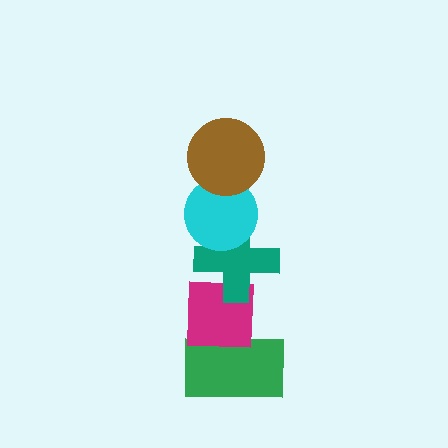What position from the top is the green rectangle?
The green rectangle is 5th from the top.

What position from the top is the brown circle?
The brown circle is 1st from the top.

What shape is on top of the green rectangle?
The magenta square is on top of the green rectangle.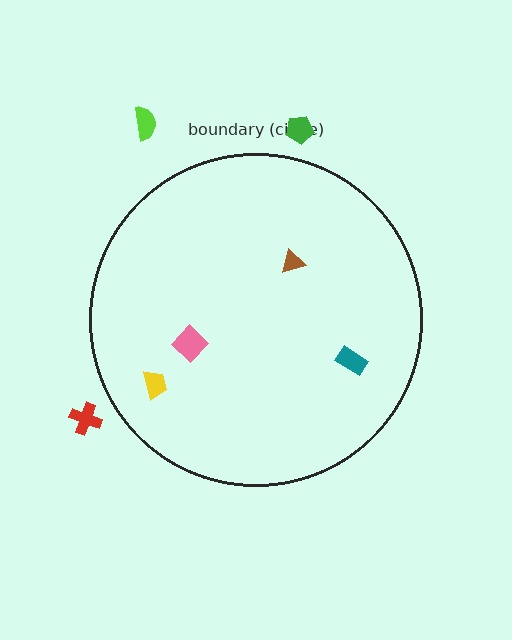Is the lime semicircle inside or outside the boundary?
Outside.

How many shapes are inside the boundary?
4 inside, 3 outside.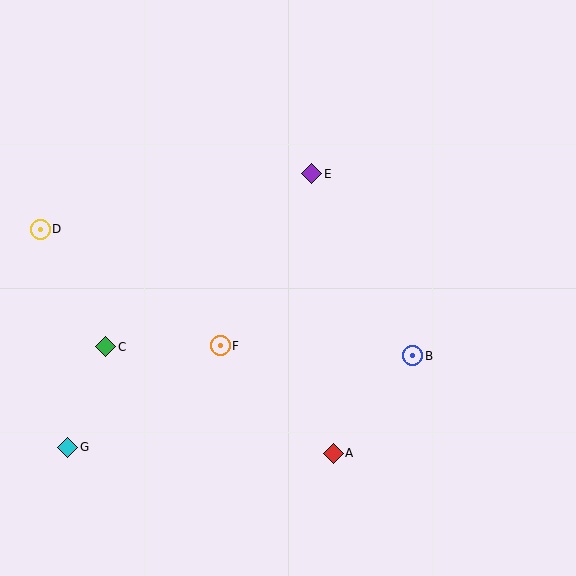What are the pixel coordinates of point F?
Point F is at (220, 346).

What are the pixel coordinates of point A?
Point A is at (333, 453).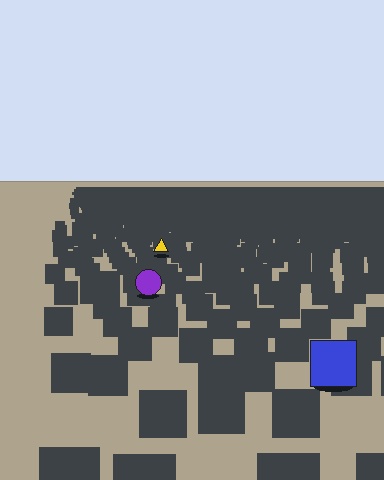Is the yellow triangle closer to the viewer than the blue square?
No. The blue square is closer — you can tell from the texture gradient: the ground texture is coarser near it.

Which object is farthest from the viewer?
The yellow triangle is farthest from the viewer. It appears smaller and the ground texture around it is denser.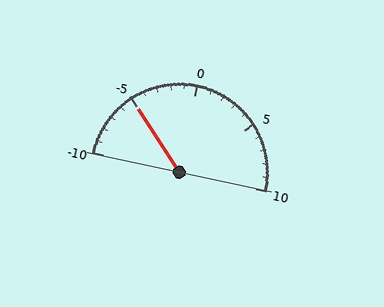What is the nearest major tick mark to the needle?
The nearest major tick mark is -5.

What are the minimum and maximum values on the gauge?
The gauge ranges from -10 to 10.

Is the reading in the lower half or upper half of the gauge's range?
The reading is in the lower half of the range (-10 to 10).